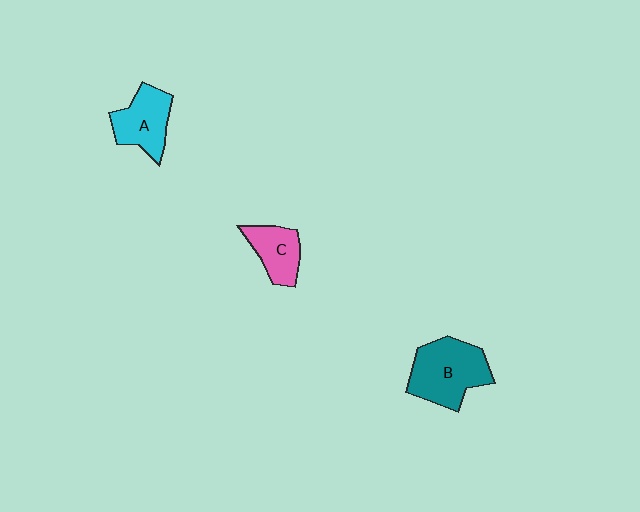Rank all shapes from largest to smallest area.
From largest to smallest: B (teal), A (cyan), C (pink).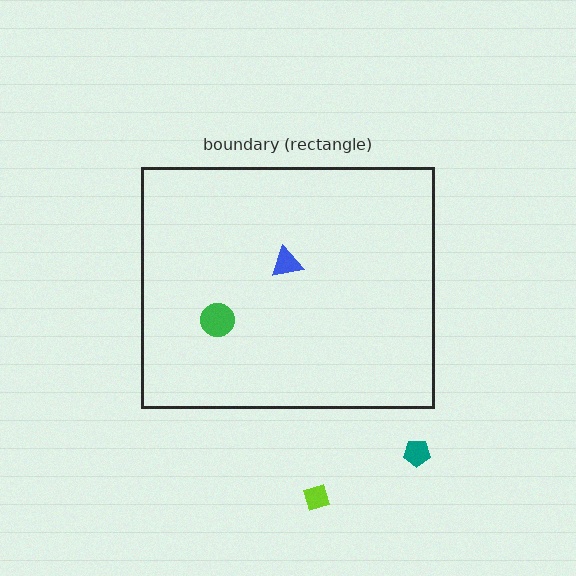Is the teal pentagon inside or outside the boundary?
Outside.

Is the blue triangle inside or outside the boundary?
Inside.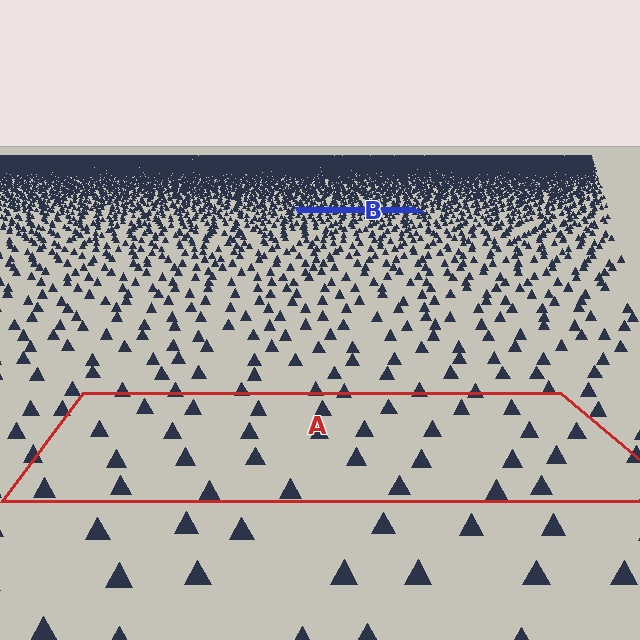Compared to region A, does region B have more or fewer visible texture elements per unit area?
Region B has more texture elements per unit area — they are packed more densely because it is farther away.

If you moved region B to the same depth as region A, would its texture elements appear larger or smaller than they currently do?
They would appear larger. At a closer depth, the same texture elements are projected at a bigger on-screen size.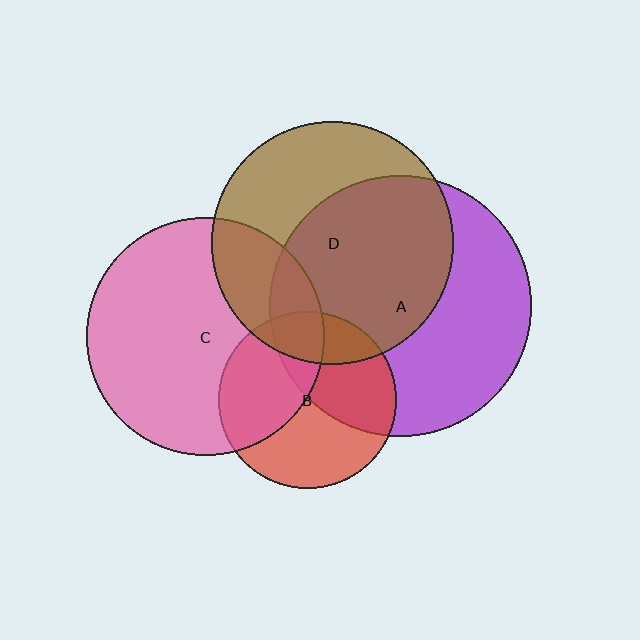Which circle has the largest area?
Circle A (purple).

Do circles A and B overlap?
Yes.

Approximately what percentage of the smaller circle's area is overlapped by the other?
Approximately 40%.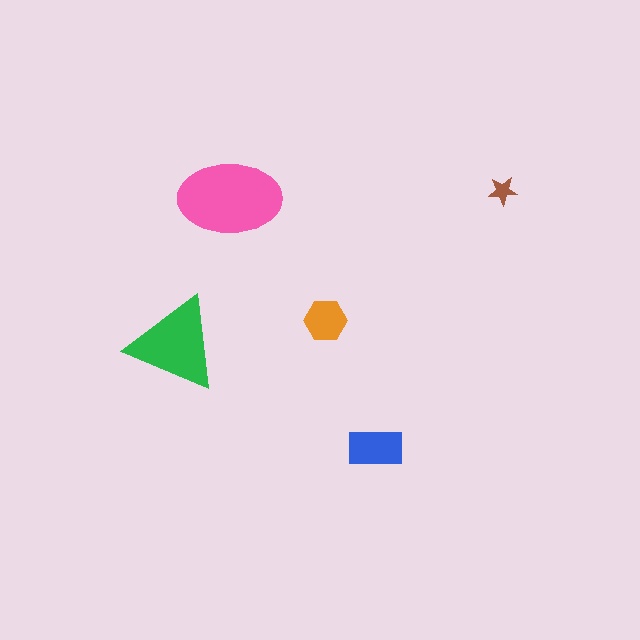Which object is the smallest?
The brown star.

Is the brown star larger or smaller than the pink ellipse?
Smaller.